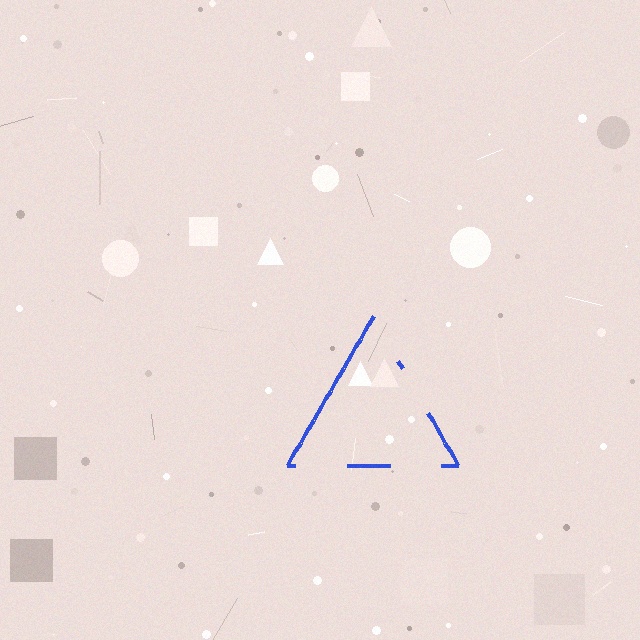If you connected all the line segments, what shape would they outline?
They would outline a triangle.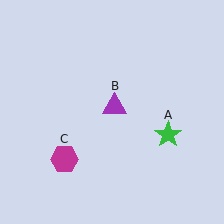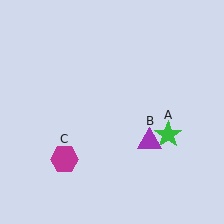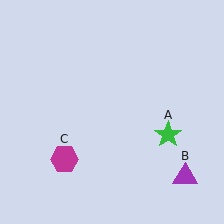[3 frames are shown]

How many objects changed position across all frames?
1 object changed position: purple triangle (object B).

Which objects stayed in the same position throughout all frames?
Green star (object A) and magenta hexagon (object C) remained stationary.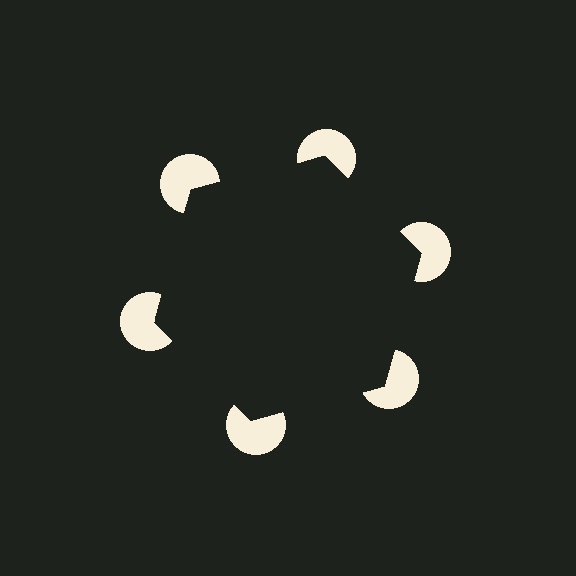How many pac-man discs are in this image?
There are 6 — one at each vertex of the illusory hexagon.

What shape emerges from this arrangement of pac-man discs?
An illusory hexagon — its edges are inferred from the aligned wedge cuts in the pac-man discs, not physically drawn.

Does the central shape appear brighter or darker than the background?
It typically appears slightly darker than the background, even though no actual brightness change is drawn.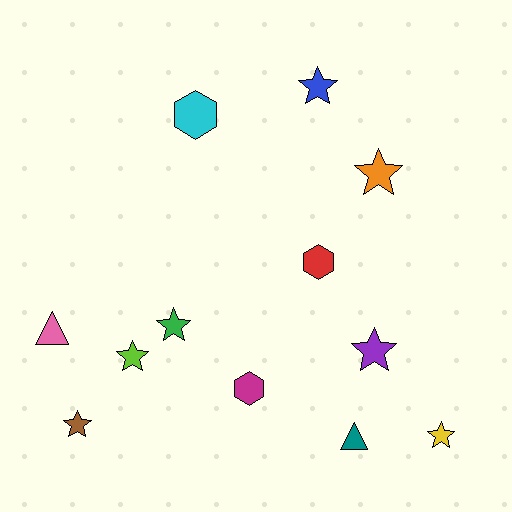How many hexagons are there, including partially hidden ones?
There are 3 hexagons.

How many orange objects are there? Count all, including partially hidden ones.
There is 1 orange object.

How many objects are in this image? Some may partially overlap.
There are 12 objects.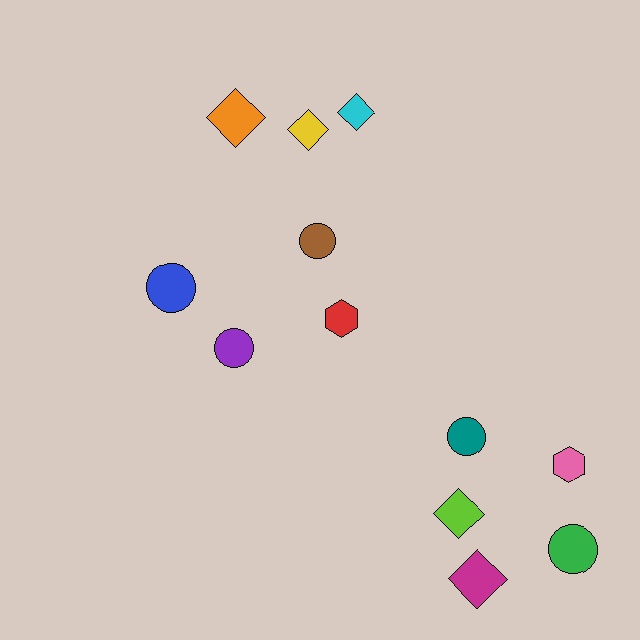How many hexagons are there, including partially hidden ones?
There are 2 hexagons.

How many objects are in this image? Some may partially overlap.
There are 12 objects.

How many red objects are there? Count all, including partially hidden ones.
There is 1 red object.